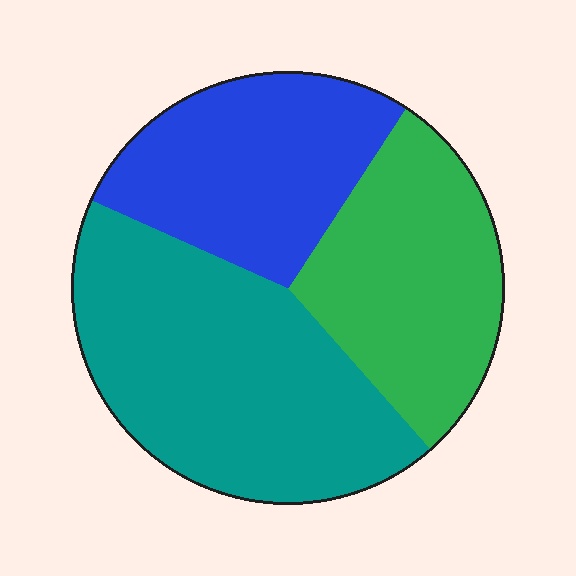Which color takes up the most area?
Teal, at roughly 45%.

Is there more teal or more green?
Teal.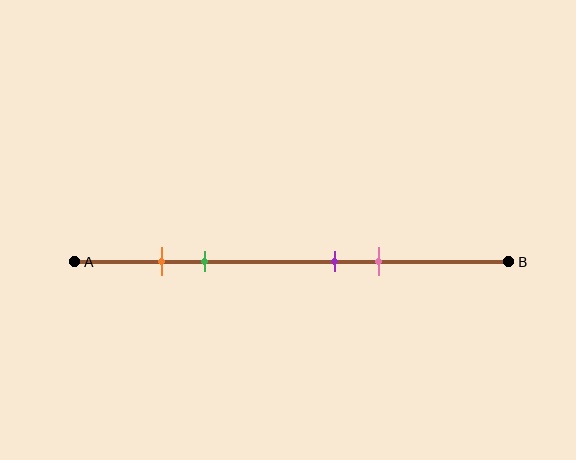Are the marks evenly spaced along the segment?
No, the marks are not evenly spaced.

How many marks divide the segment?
There are 4 marks dividing the segment.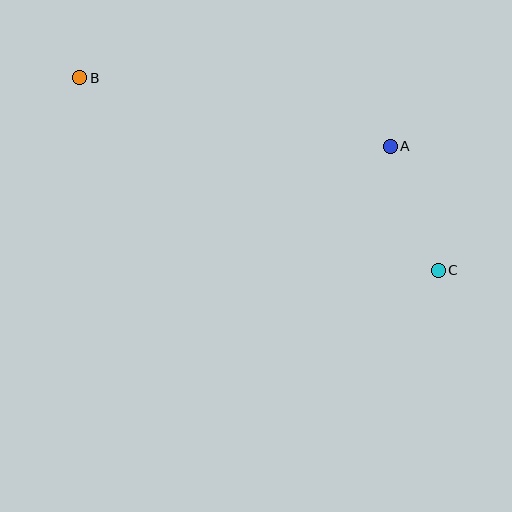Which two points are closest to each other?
Points A and C are closest to each other.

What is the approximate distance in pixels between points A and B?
The distance between A and B is approximately 318 pixels.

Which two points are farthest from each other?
Points B and C are farthest from each other.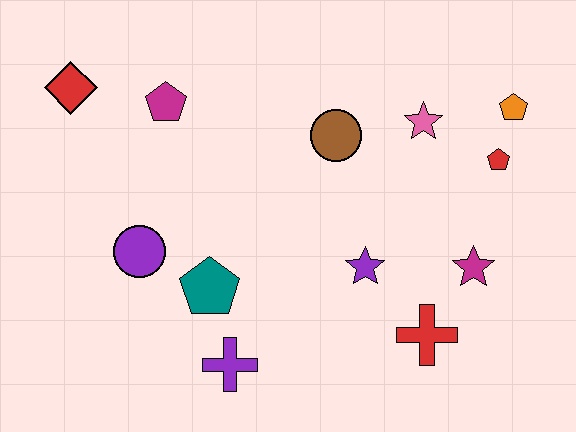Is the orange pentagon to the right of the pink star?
Yes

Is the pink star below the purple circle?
No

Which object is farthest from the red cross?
The red diamond is farthest from the red cross.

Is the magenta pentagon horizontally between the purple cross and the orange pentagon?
No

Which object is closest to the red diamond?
The magenta pentagon is closest to the red diamond.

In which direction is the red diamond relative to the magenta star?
The red diamond is to the left of the magenta star.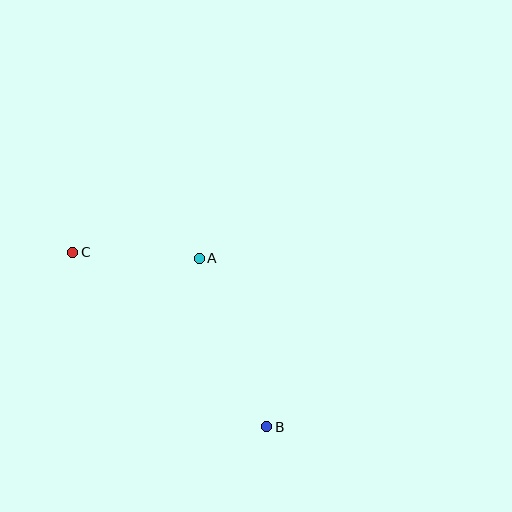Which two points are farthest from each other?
Points B and C are farthest from each other.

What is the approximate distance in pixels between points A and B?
The distance between A and B is approximately 182 pixels.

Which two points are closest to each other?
Points A and C are closest to each other.